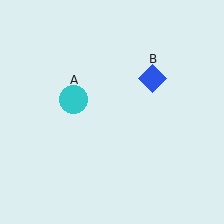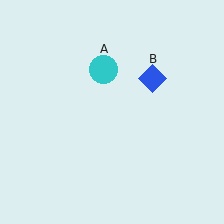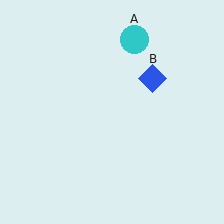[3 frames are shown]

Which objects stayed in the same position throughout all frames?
Blue diamond (object B) remained stationary.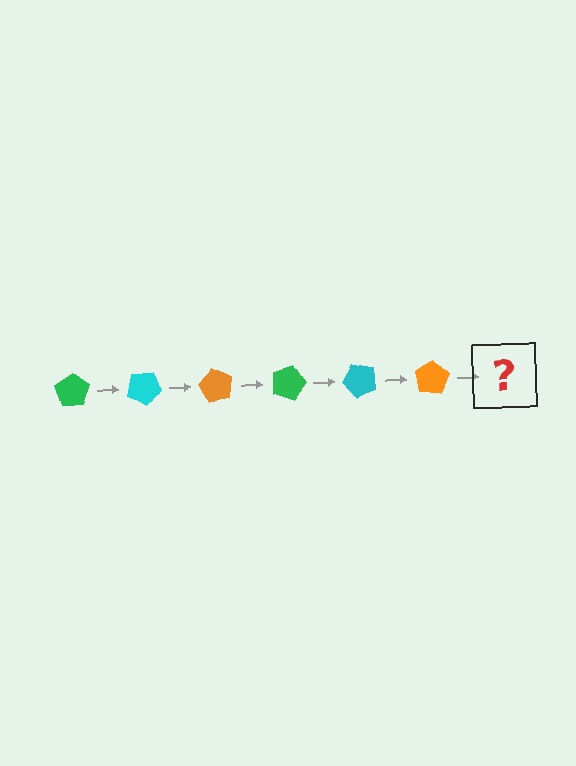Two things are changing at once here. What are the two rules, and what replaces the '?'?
The two rules are that it rotates 30 degrees each step and the color cycles through green, cyan, and orange. The '?' should be a green pentagon, rotated 180 degrees from the start.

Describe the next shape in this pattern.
It should be a green pentagon, rotated 180 degrees from the start.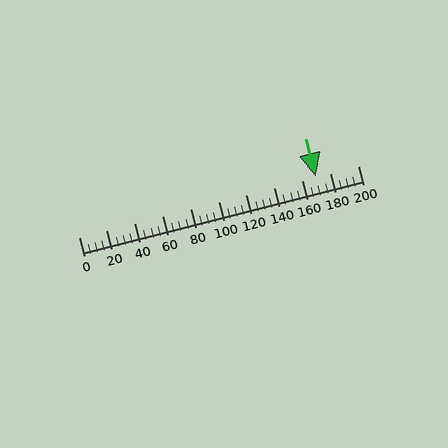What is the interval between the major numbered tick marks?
The major tick marks are spaced 20 units apart.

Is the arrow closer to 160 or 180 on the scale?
The arrow is closer to 180.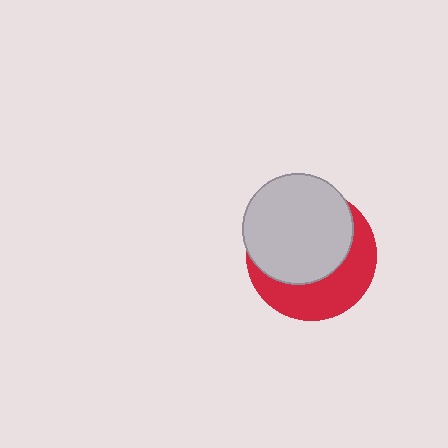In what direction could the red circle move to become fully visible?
The red circle could move toward the lower-right. That would shift it out from behind the light gray circle entirely.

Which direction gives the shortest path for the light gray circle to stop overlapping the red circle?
Moving toward the upper-left gives the shortest separation.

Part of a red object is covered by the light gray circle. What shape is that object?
It is a circle.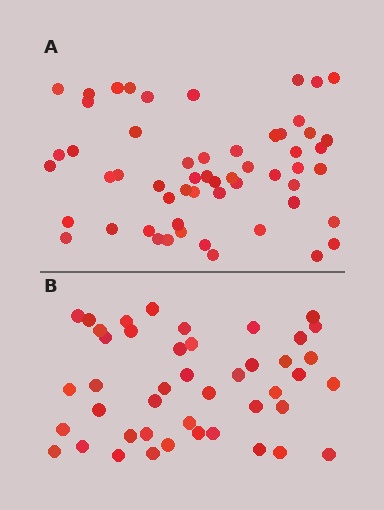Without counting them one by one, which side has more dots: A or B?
Region A (the top region) has more dots.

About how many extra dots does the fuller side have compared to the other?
Region A has roughly 12 or so more dots than region B.